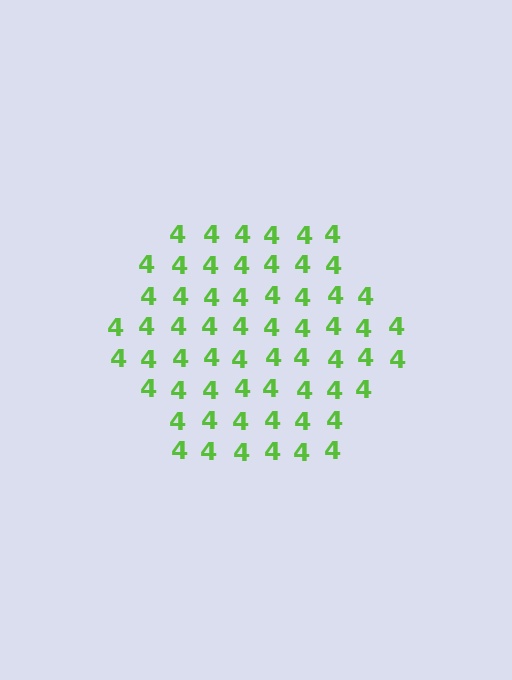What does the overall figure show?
The overall figure shows a hexagon.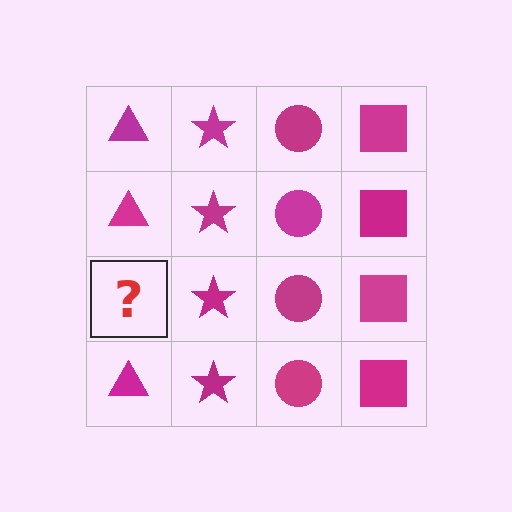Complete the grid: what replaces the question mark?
The question mark should be replaced with a magenta triangle.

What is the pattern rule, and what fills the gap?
The rule is that each column has a consistent shape. The gap should be filled with a magenta triangle.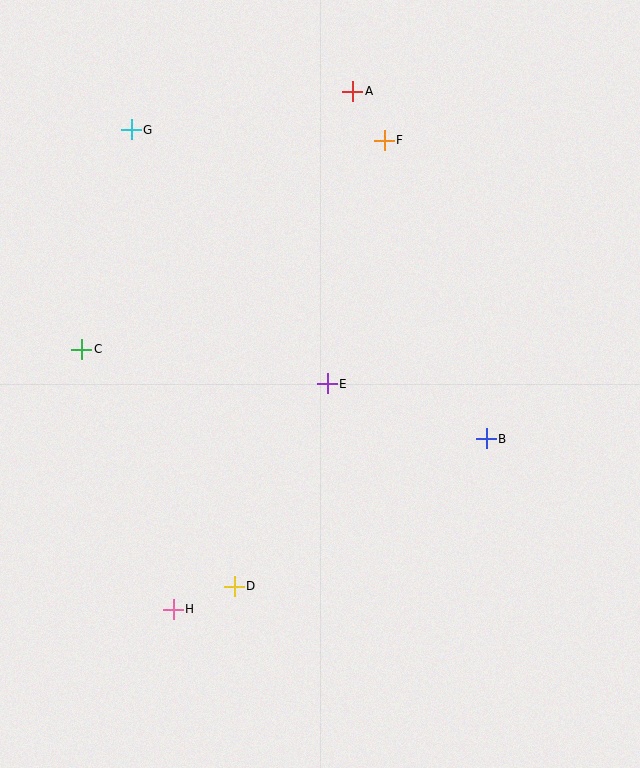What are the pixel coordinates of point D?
Point D is at (234, 586).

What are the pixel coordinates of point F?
Point F is at (384, 140).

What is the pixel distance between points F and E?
The distance between F and E is 250 pixels.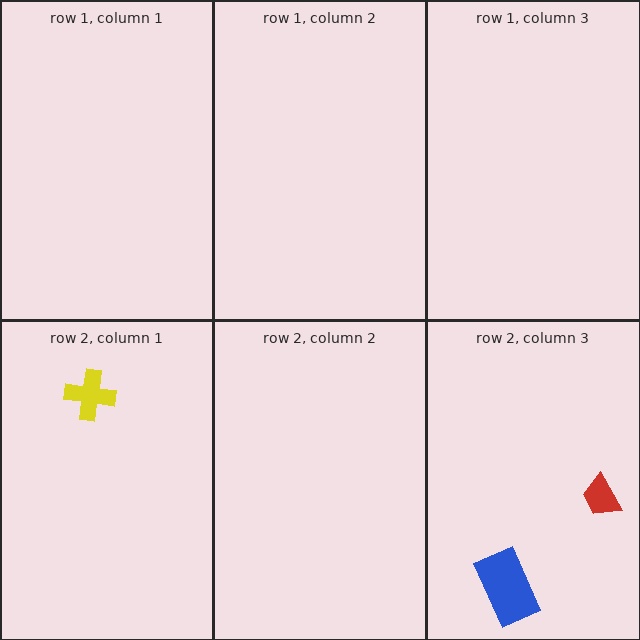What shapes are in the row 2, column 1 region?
The yellow cross.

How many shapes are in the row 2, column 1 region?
1.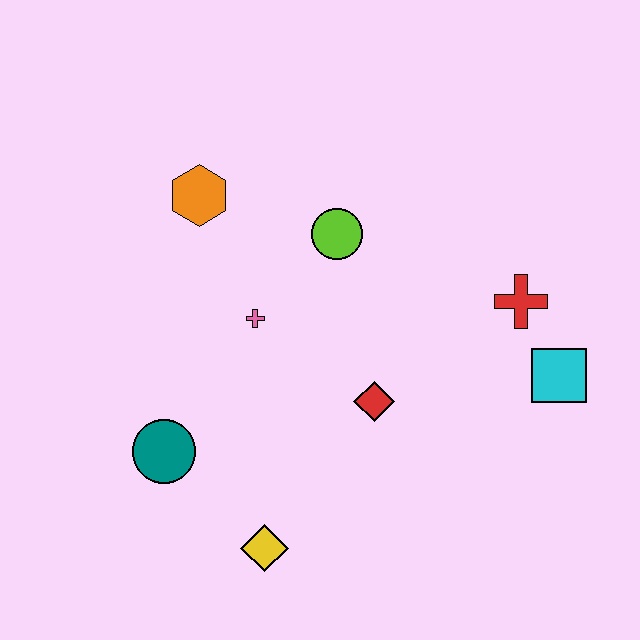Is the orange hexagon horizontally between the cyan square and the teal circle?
Yes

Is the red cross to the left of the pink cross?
No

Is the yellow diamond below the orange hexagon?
Yes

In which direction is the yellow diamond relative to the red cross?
The yellow diamond is to the left of the red cross.